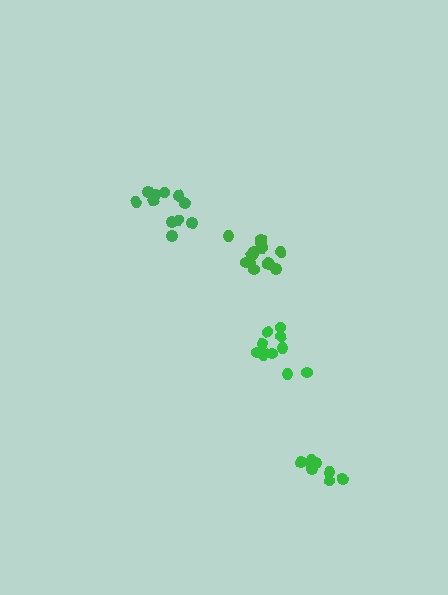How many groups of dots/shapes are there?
There are 4 groups.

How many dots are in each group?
Group 1: 11 dots, Group 2: 14 dots, Group 3: 8 dots, Group 4: 11 dots (44 total).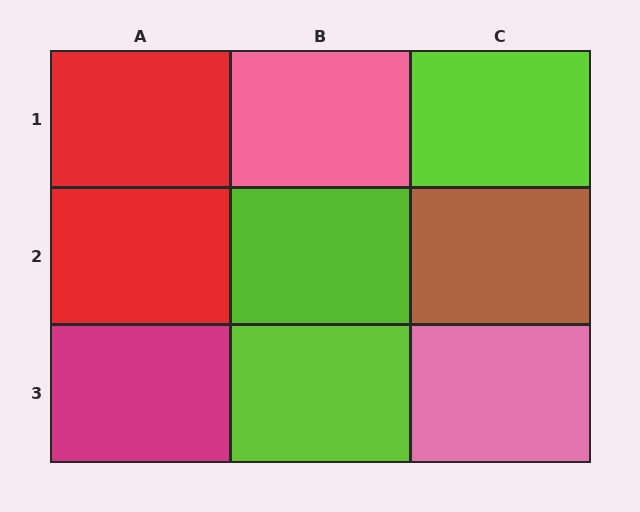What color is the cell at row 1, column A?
Red.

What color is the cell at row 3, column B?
Lime.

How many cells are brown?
1 cell is brown.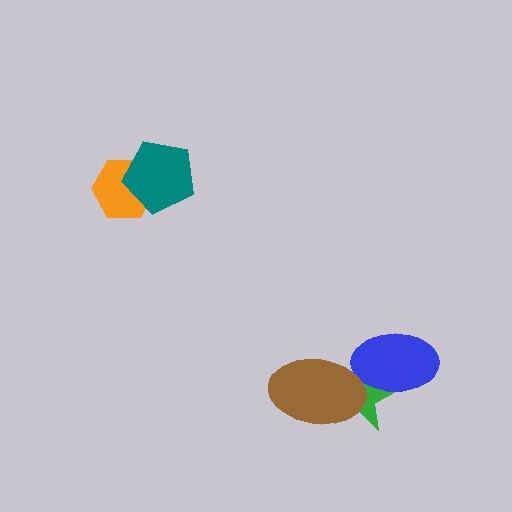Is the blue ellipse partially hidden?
Yes, it is partially covered by another shape.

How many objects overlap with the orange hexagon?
1 object overlaps with the orange hexagon.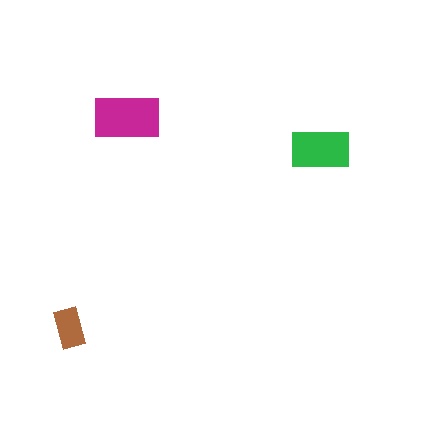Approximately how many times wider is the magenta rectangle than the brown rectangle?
About 1.5 times wider.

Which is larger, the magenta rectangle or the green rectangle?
The magenta one.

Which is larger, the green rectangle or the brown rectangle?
The green one.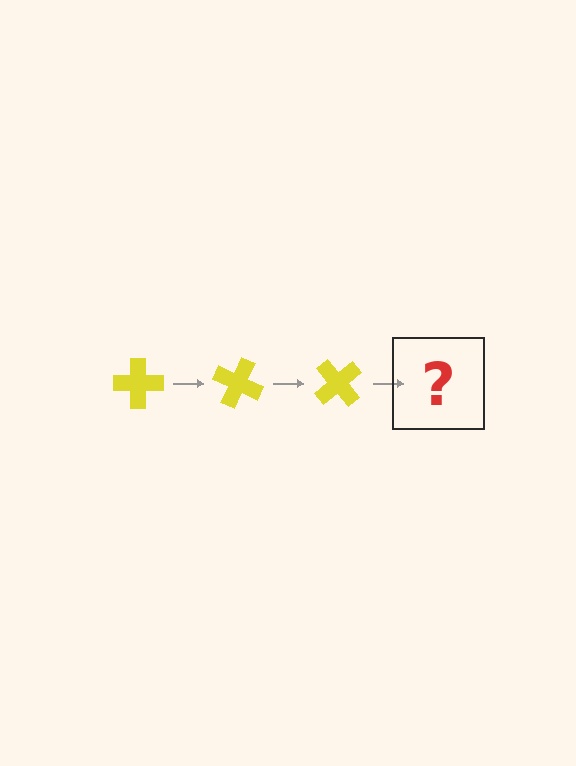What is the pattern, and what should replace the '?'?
The pattern is that the cross rotates 25 degrees each step. The '?' should be a yellow cross rotated 75 degrees.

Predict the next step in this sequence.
The next step is a yellow cross rotated 75 degrees.